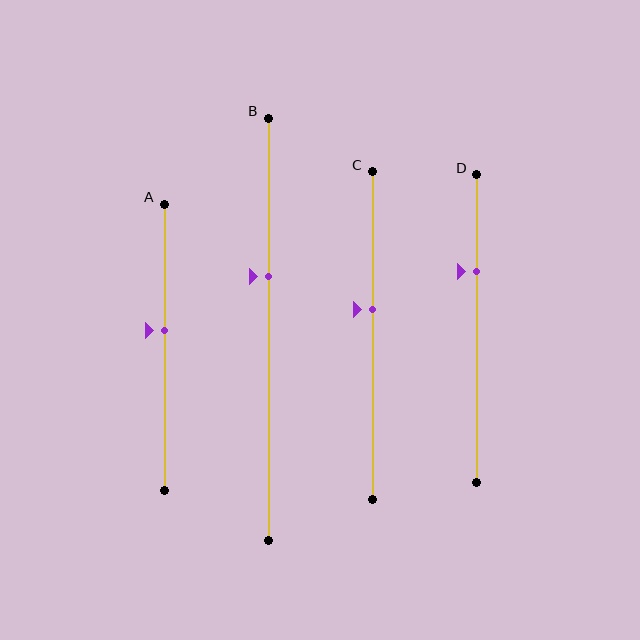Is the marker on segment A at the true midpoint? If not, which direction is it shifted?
No, the marker on segment A is shifted upward by about 6% of the segment length.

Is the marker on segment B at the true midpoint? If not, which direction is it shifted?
No, the marker on segment B is shifted upward by about 13% of the segment length.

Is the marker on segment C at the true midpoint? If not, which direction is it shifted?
No, the marker on segment C is shifted upward by about 8% of the segment length.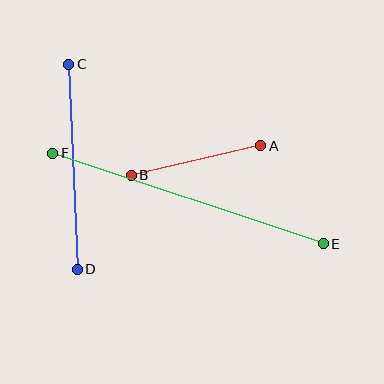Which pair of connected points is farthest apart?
Points E and F are farthest apart.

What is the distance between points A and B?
The distance is approximately 133 pixels.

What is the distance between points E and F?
The distance is approximately 285 pixels.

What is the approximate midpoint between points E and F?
The midpoint is at approximately (188, 199) pixels.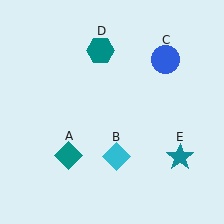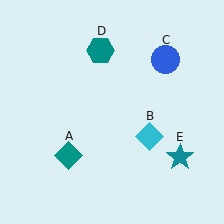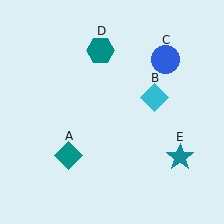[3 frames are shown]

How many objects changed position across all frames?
1 object changed position: cyan diamond (object B).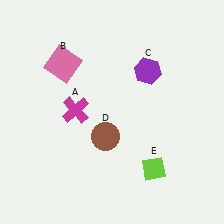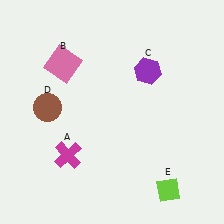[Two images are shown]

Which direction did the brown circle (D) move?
The brown circle (D) moved left.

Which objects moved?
The objects that moved are: the magenta cross (A), the brown circle (D), the lime diamond (E).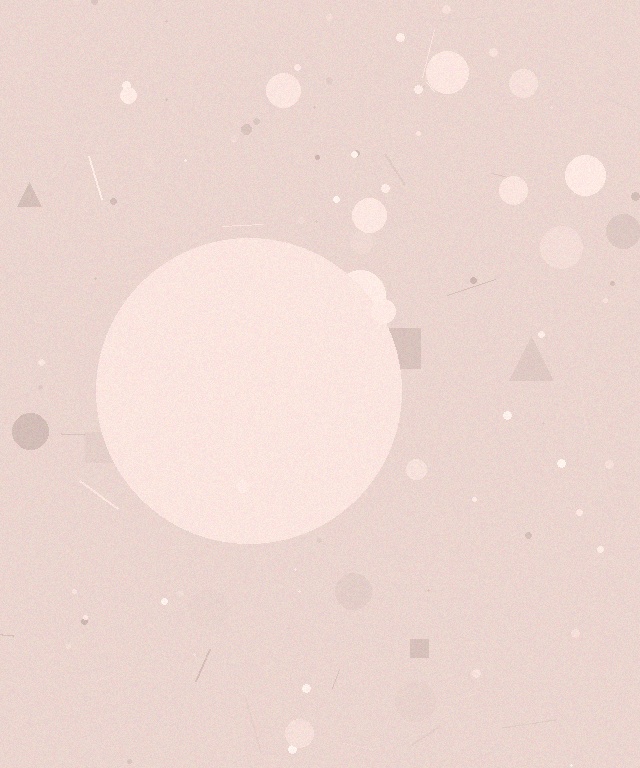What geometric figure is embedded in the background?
A circle is embedded in the background.